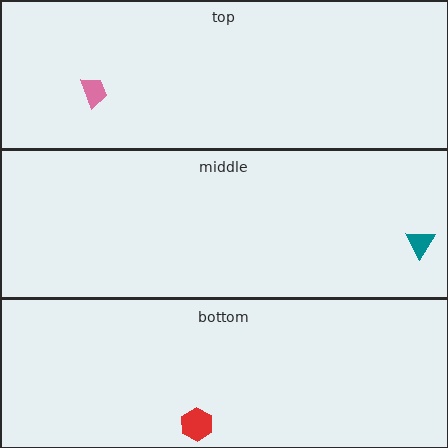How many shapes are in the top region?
1.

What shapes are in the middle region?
The teal triangle.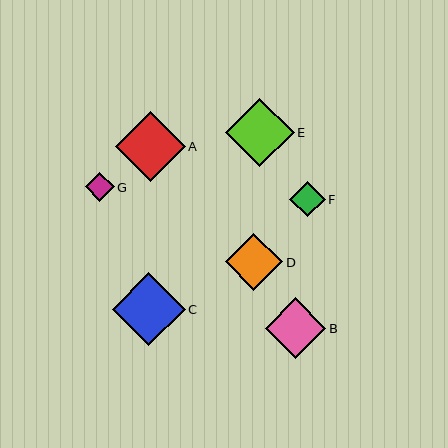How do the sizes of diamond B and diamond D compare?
Diamond B and diamond D are approximately the same size.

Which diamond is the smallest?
Diamond G is the smallest with a size of approximately 29 pixels.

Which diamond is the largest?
Diamond C is the largest with a size of approximately 73 pixels.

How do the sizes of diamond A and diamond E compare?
Diamond A and diamond E are approximately the same size.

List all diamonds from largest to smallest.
From largest to smallest: C, A, E, B, D, F, G.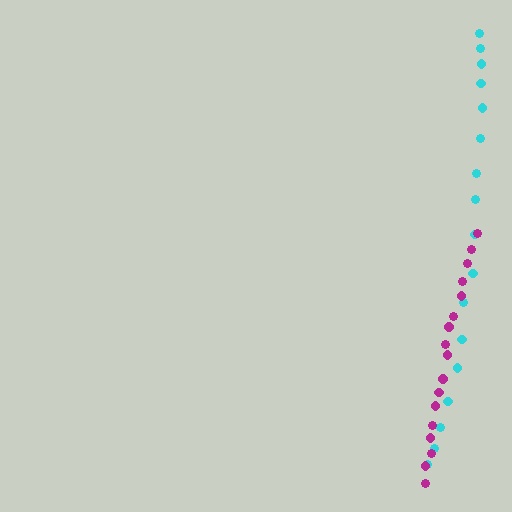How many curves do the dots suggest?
There are 2 distinct paths.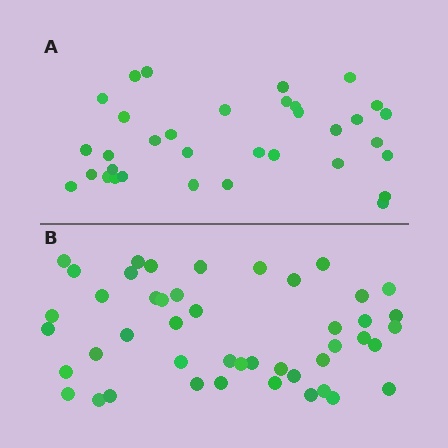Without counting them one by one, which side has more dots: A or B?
Region B (the bottom region) has more dots.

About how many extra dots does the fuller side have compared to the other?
Region B has roughly 12 or so more dots than region A.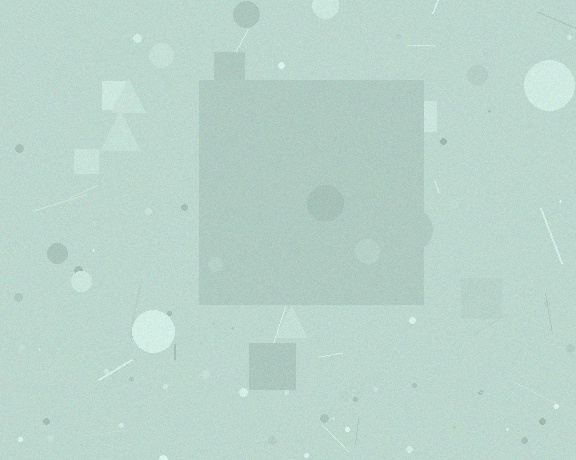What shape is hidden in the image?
A square is hidden in the image.